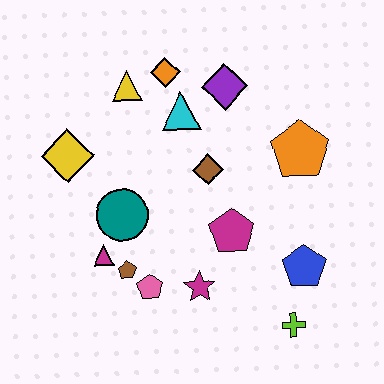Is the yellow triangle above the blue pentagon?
Yes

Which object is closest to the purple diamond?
The cyan triangle is closest to the purple diamond.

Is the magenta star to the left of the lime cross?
Yes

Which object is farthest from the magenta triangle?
The orange pentagon is farthest from the magenta triangle.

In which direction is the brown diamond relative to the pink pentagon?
The brown diamond is above the pink pentagon.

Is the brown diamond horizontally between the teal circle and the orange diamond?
No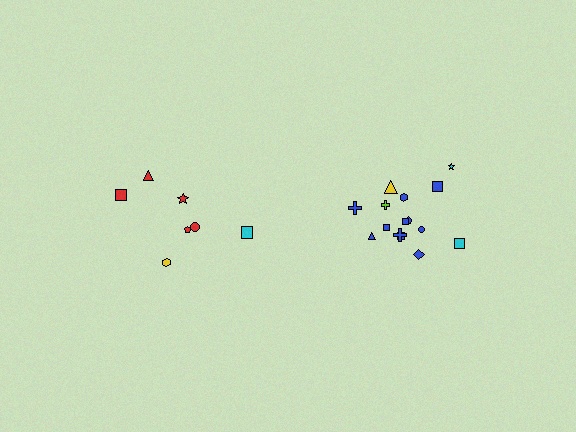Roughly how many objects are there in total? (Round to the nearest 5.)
Roughly 20 objects in total.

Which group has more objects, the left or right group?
The right group.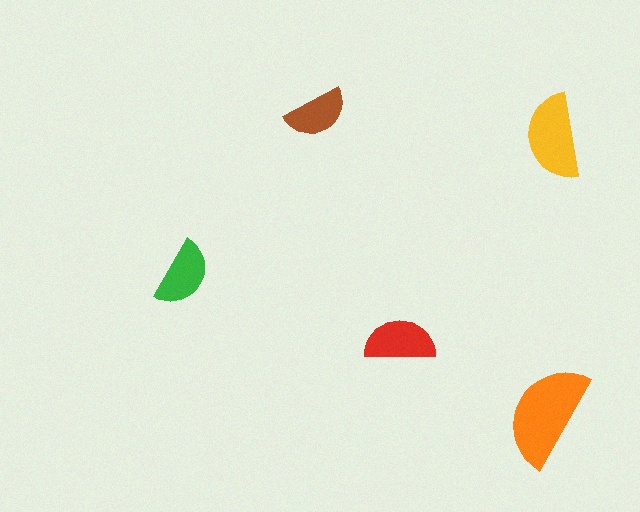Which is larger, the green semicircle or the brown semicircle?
The green one.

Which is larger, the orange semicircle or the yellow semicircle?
The orange one.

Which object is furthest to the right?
The yellow semicircle is rightmost.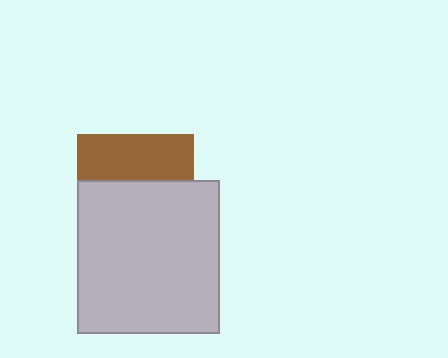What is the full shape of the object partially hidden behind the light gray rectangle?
The partially hidden object is a brown square.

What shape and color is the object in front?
The object in front is a light gray rectangle.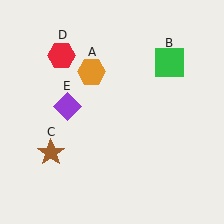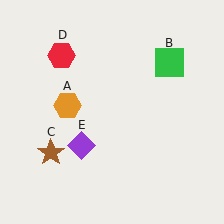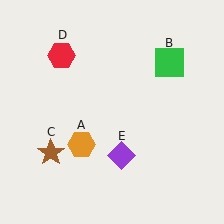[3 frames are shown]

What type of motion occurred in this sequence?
The orange hexagon (object A), purple diamond (object E) rotated counterclockwise around the center of the scene.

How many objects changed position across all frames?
2 objects changed position: orange hexagon (object A), purple diamond (object E).